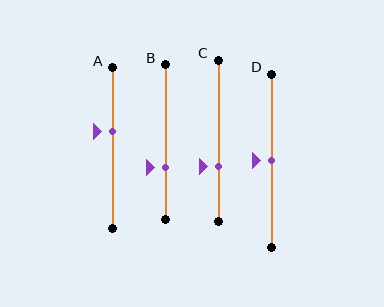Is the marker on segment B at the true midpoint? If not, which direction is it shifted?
No, the marker on segment B is shifted downward by about 16% of the segment length.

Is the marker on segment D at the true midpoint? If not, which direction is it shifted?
Yes, the marker on segment D is at the true midpoint.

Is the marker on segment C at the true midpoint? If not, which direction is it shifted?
No, the marker on segment C is shifted downward by about 16% of the segment length.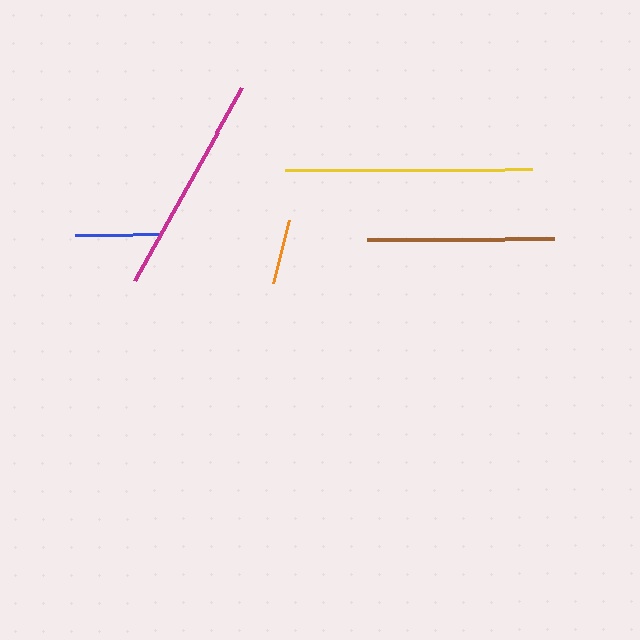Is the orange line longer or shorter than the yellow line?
The yellow line is longer than the orange line.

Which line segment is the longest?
The yellow line is the longest at approximately 247 pixels.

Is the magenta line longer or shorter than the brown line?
The magenta line is longer than the brown line.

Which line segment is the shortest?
The orange line is the shortest at approximately 64 pixels.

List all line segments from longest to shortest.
From longest to shortest: yellow, magenta, brown, blue, orange.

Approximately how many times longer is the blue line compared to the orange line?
The blue line is approximately 1.3 times the length of the orange line.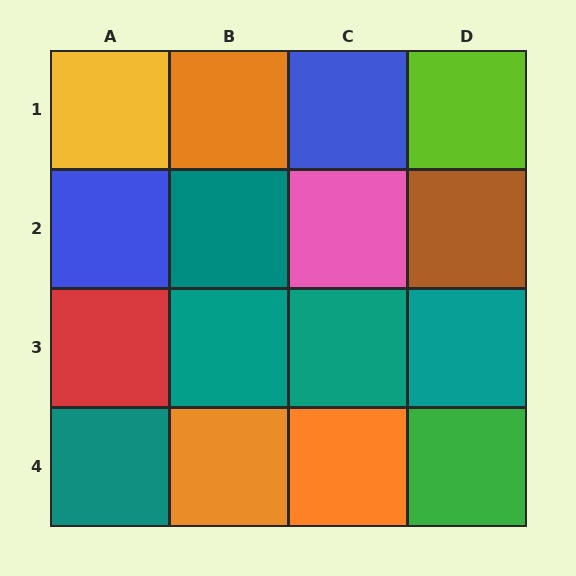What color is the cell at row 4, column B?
Orange.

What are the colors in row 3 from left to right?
Red, teal, teal, teal.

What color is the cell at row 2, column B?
Teal.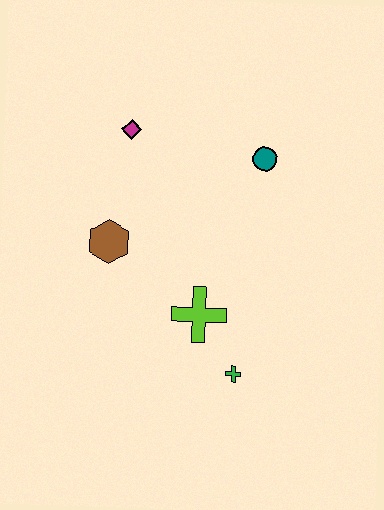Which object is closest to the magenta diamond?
The brown hexagon is closest to the magenta diamond.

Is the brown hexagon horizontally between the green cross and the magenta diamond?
No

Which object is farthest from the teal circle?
The green cross is farthest from the teal circle.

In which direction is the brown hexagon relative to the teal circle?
The brown hexagon is to the left of the teal circle.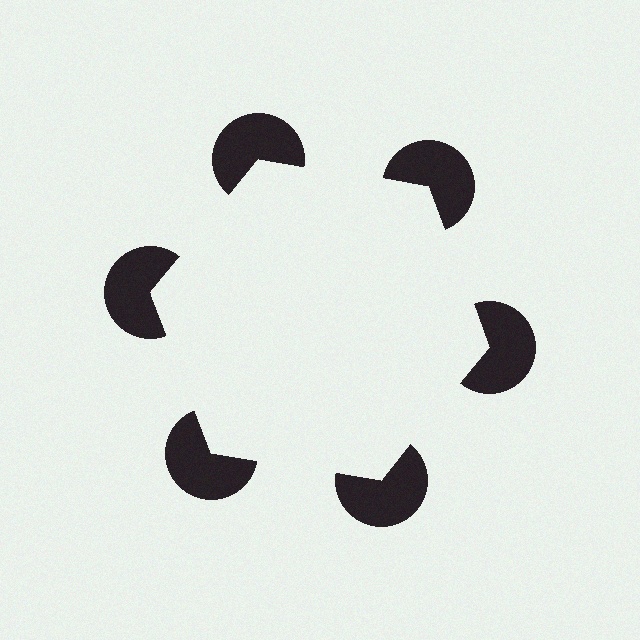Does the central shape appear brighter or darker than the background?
It typically appears slightly brighter than the background, even though no actual brightness change is drawn.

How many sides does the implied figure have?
6 sides.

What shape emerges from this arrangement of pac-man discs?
An illusory hexagon — its edges are inferred from the aligned wedge cuts in the pac-man discs, not physically drawn.